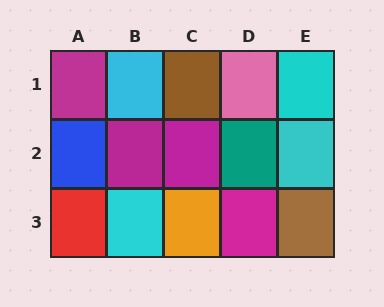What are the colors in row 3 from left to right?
Red, cyan, orange, magenta, brown.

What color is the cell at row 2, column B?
Magenta.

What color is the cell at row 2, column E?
Cyan.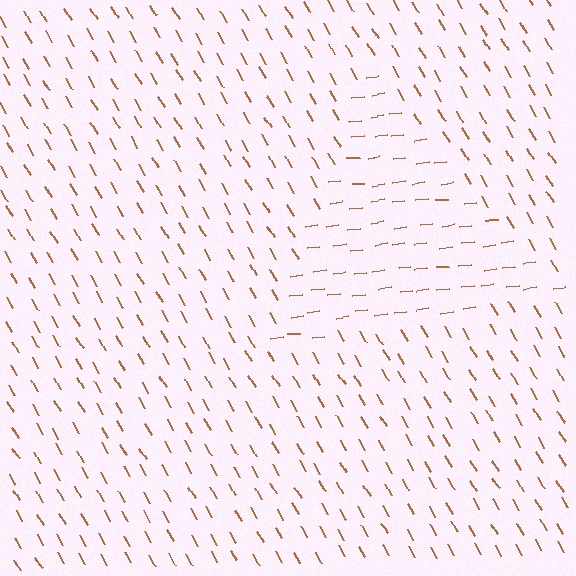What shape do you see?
I see a triangle.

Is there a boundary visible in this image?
Yes, there is a texture boundary formed by a change in line orientation.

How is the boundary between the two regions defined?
The boundary is defined purely by a change in line orientation (approximately 67 degrees difference). All lines are the same color and thickness.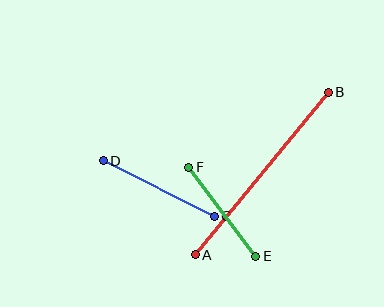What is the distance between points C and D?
The distance is approximately 124 pixels.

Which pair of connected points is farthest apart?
Points A and B are farthest apart.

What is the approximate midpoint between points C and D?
The midpoint is at approximately (159, 188) pixels.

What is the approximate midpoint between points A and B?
The midpoint is at approximately (262, 174) pixels.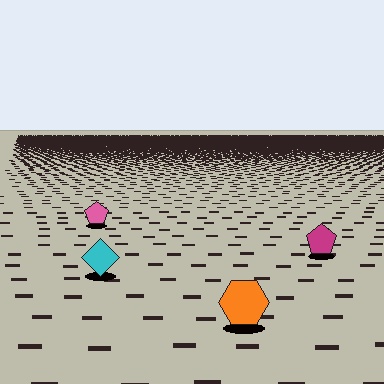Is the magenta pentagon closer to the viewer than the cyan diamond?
No. The cyan diamond is closer — you can tell from the texture gradient: the ground texture is coarser near it.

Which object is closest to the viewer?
The orange hexagon is closest. The texture marks near it are larger and more spread out.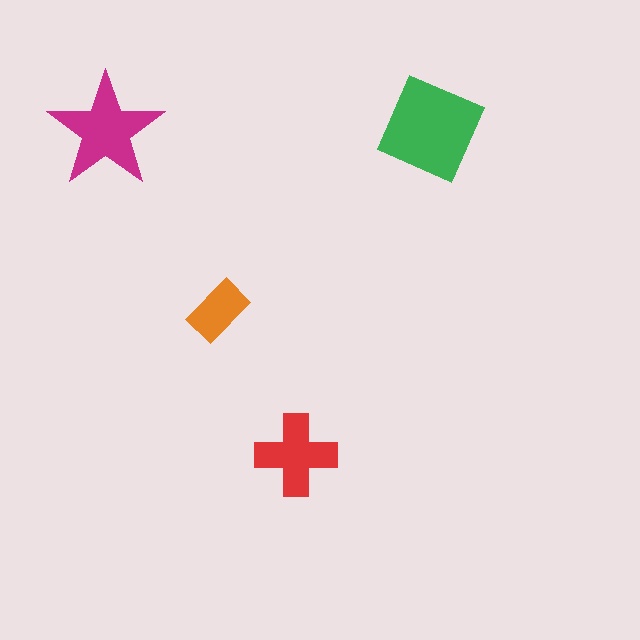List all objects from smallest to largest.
The orange rectangle, the red cross, the magenta star, the green square.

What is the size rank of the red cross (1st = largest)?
3rd.